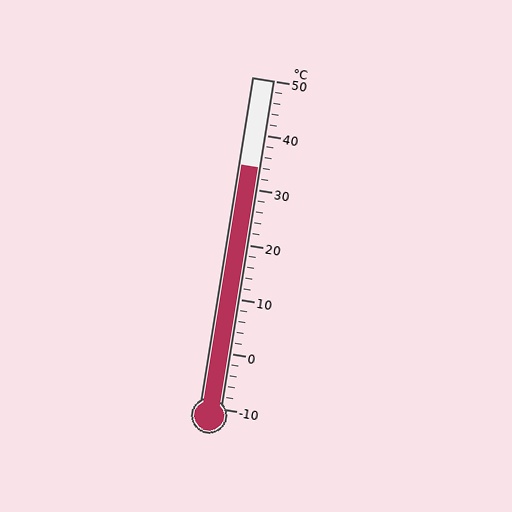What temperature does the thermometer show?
The thermometer shows approximately 34°C.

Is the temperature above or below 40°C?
The temperature is below 40°C.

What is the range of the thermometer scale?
The thermometer scale ranges from -10°C to 50°C.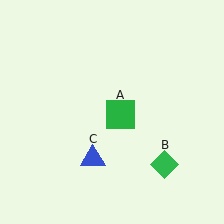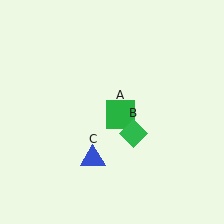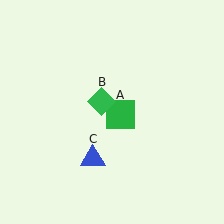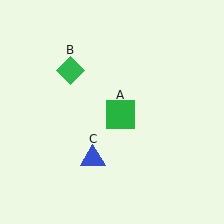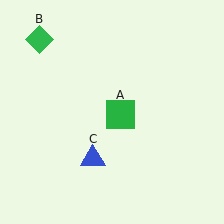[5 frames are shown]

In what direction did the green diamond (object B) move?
The green diamond (object B) moved up and to the left.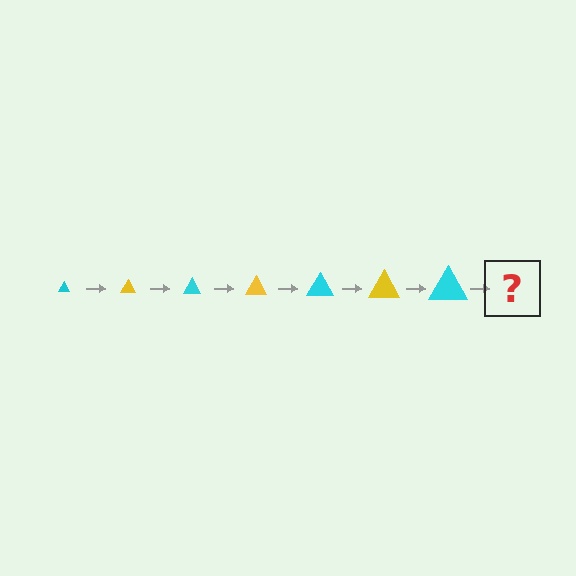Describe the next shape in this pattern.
It should be a yellow triangle, larger than the previous one.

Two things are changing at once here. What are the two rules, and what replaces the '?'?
The two rules are that the triangle grows larger each step and the color cycles through cyan and yellow. The '?' should be a yellow triangle, larger than the previous one.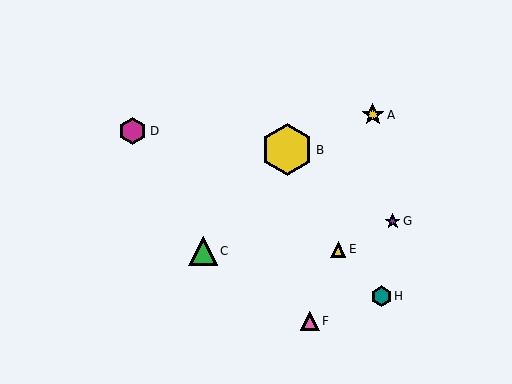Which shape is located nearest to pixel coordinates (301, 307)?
The pink triangle (labeled F) at (310, 321) is nearest to that location.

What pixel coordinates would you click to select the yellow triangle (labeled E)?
Click at (338, 249) to select the yellow triangle E.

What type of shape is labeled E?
Shape E is a yellow triangle.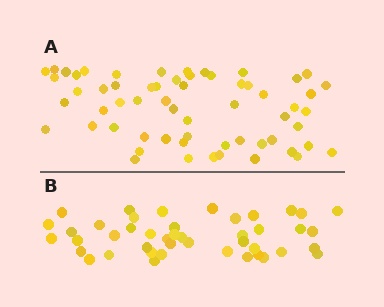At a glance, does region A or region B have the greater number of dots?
Region A (the top region) has more dots.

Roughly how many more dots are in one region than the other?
Region A has approximately 15 more dots than region B.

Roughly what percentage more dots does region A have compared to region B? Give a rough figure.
About 35% more.